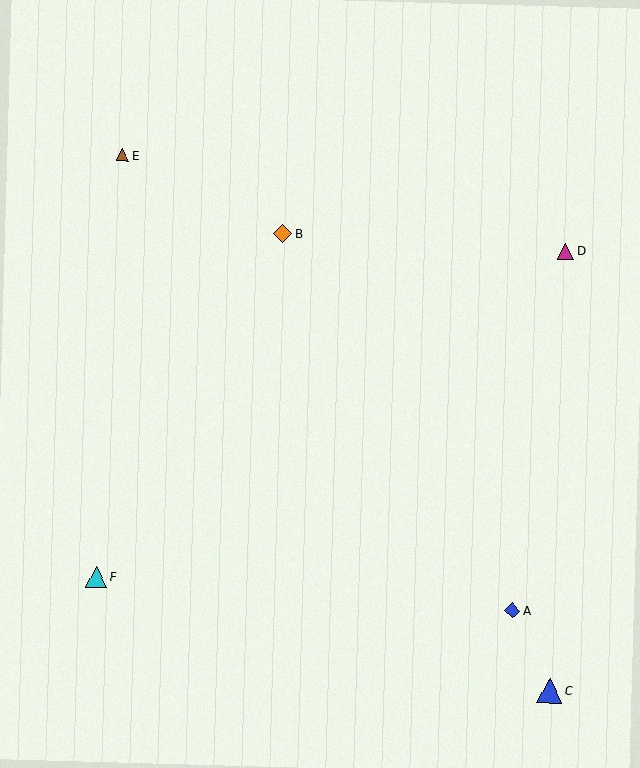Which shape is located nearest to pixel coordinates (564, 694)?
The blue triangle (labeled C) at (550, 690) is nearest to that location.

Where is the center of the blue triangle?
The center of the blue triangle is at (550, 690).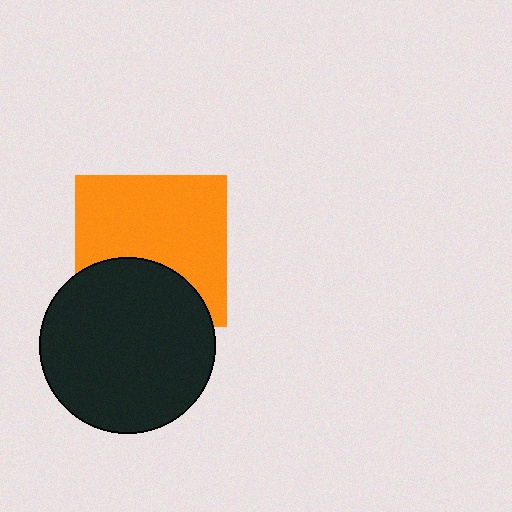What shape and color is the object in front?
The object in front is a black circle.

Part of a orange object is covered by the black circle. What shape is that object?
It is a square.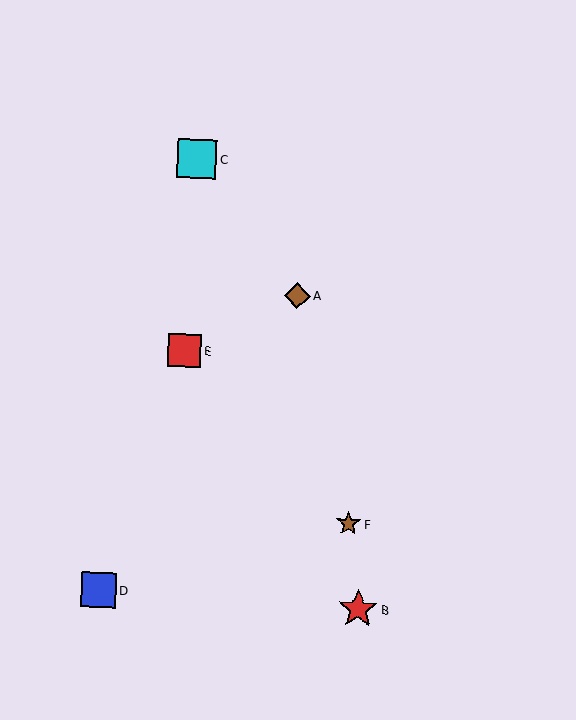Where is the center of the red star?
The center of the red star is at (358, 609).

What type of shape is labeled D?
Shape D is a blue square.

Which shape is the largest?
The red star (labeled B) is the largest.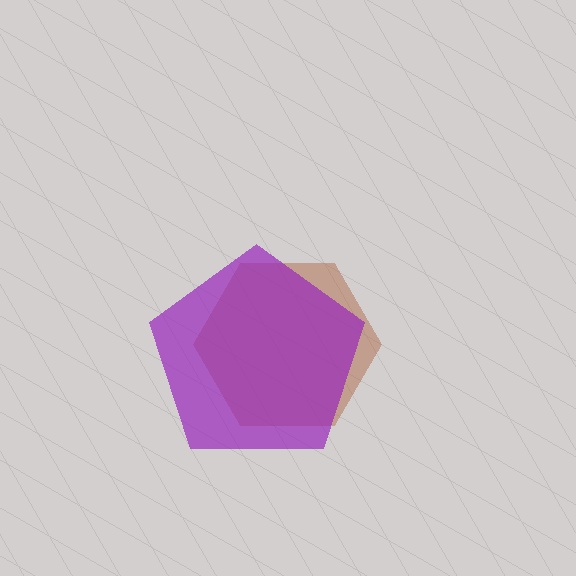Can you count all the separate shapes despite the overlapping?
Yes, there are 2 separate shapes.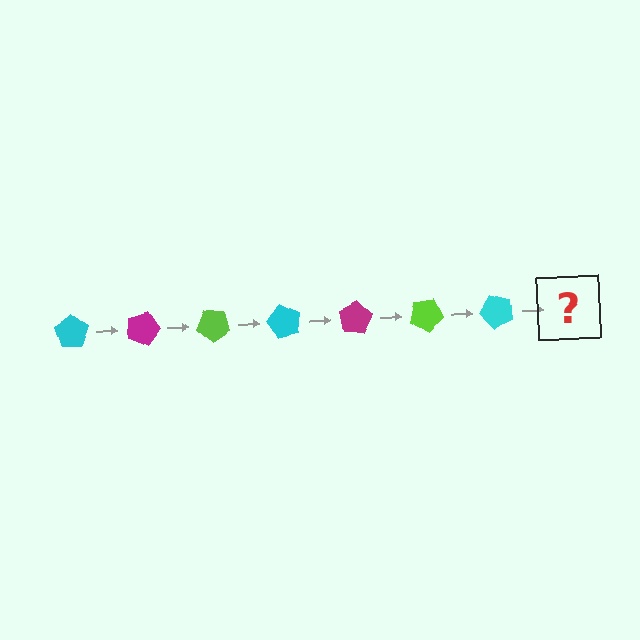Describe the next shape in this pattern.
It should be a magenta pentagon, rotated 140 degrees from the start.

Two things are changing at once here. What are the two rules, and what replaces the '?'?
The two rules are that it rotates 20 degrees each step and the color cycles through cyan, magenta, and lime. The '?' should be a magenta pentagon, rotated 140 degrees from the start.